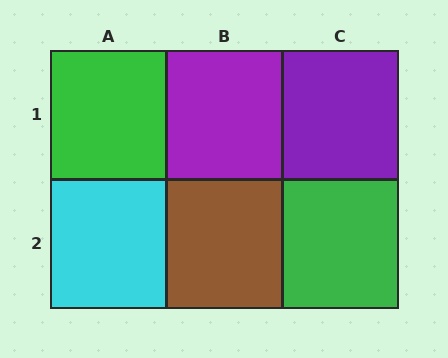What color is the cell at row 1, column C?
Purple.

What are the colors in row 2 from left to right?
Cyan, brown, green.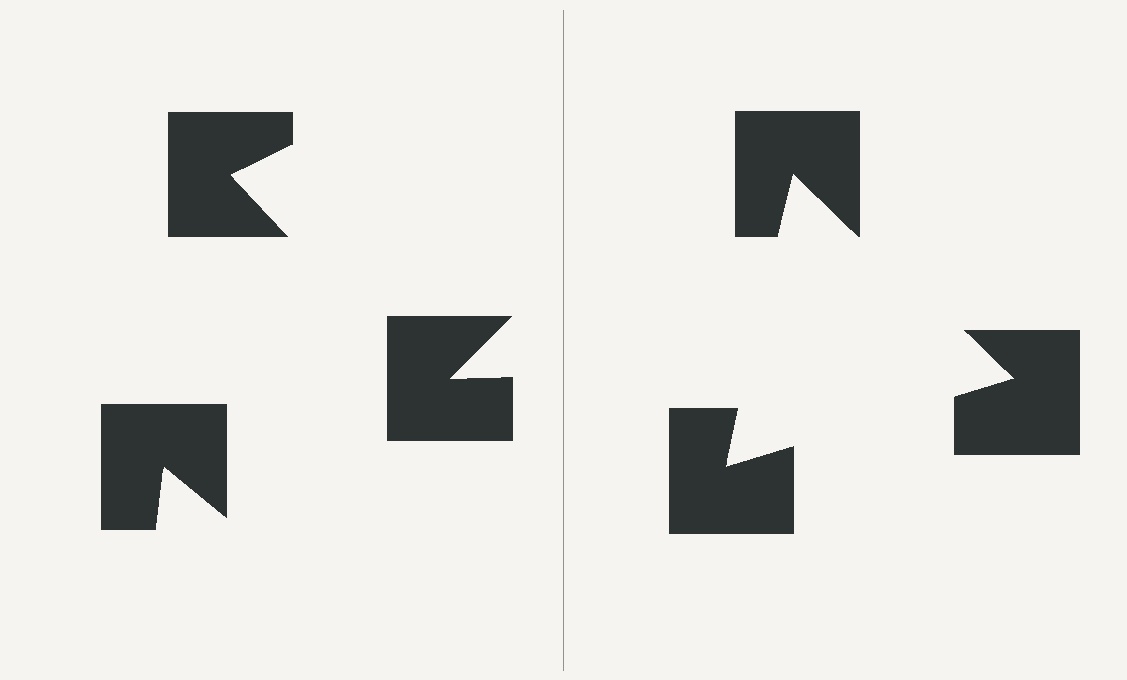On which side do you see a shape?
An illusory triangle appears on the right side. On the left side the wedge cuts are rotated, so no coherent shape forms.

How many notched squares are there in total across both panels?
6 — 3 on each side.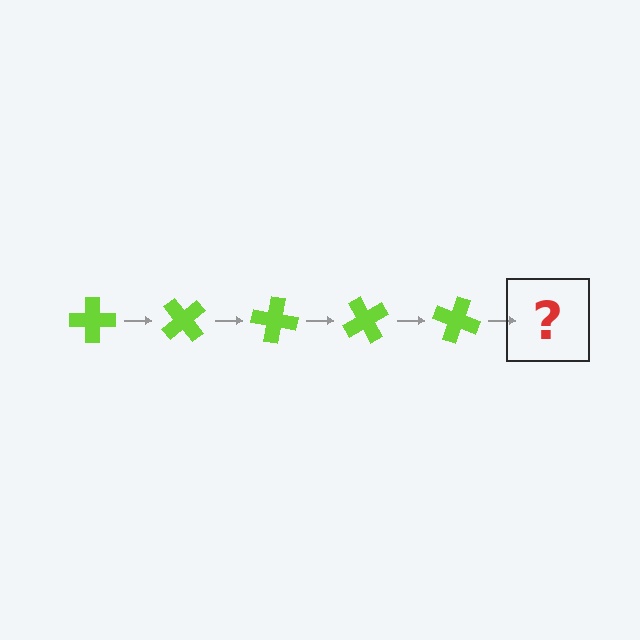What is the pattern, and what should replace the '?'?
The pattern is that the cross rotates 50 degrees each step. The '?' should be a lime cross rotated 250 degrees.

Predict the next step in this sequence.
The next step is a lime cross rotated 250 degrees.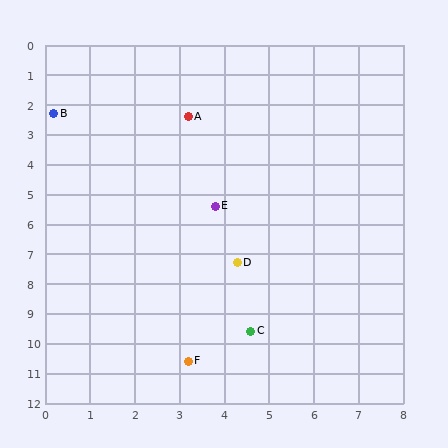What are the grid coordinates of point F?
Point F is at approximately (3.2, 10.6).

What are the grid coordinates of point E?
Point E is at approximately (3.8, 5.4).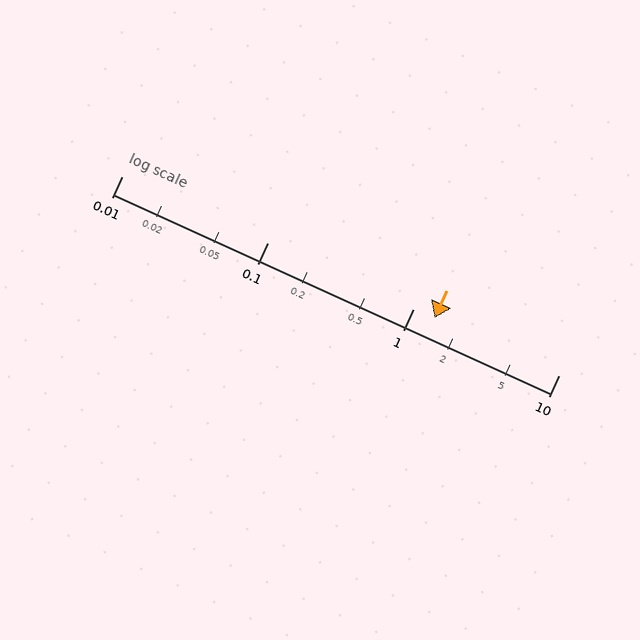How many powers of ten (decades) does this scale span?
The scale spans 3 decades, from 0.01 to 10.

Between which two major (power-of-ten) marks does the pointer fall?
The pointer is between 1 and 10.